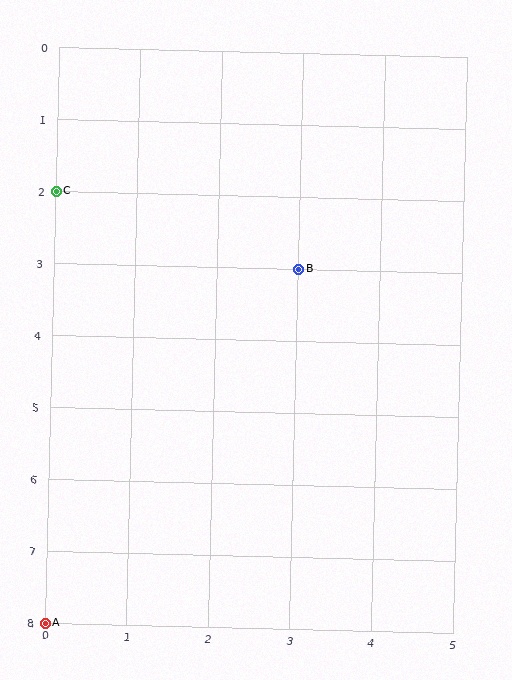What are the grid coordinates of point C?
Point C is at grid coordinates (0, 2).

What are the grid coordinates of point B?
Point B is at grid coordinates (3, 3).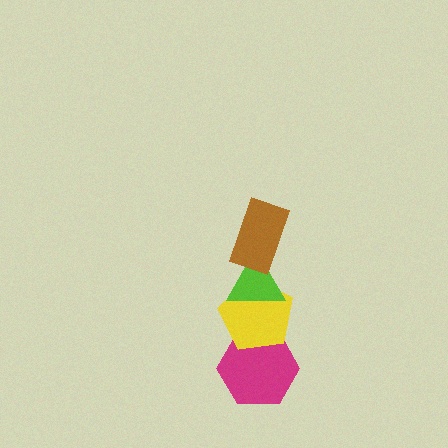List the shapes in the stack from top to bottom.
From top to bottom: the brown rectangle, the lime triangle, the yellow pentagon, the magenta hexagon.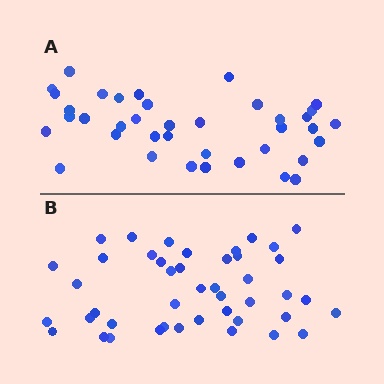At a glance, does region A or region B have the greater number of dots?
Region B (the bottom region) has more dots.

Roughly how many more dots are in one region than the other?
Region B has about 6 more dots than region A.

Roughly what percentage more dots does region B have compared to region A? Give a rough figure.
About 15% more.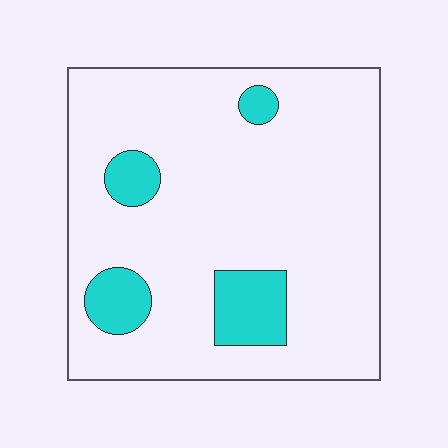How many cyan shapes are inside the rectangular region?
4.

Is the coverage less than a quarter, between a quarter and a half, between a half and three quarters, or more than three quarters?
Less than a quarter.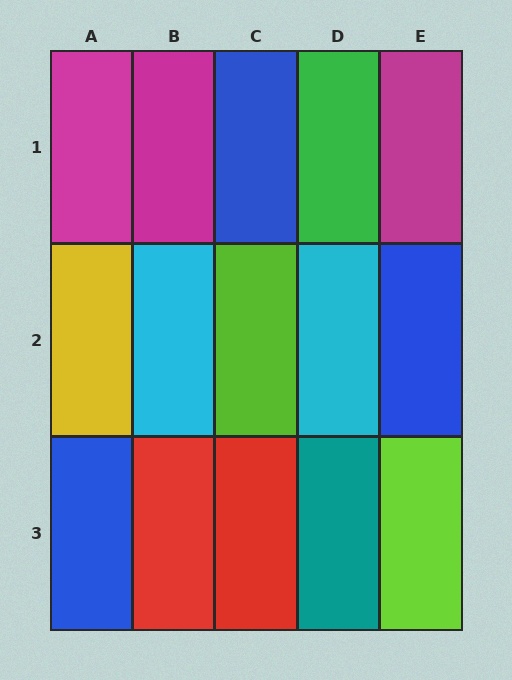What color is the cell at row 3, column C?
Red.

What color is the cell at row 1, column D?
Green.